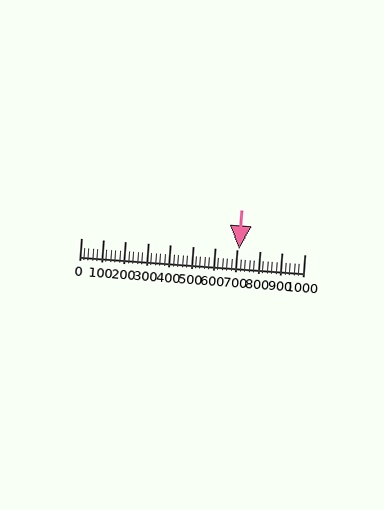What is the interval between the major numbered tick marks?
The major tick marks are spaced 100 units apart.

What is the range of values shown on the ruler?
The ruler shows values from 0 to 1000.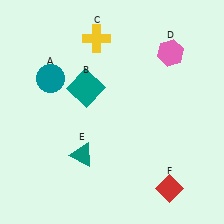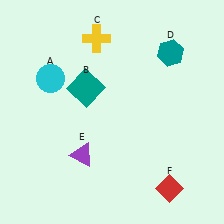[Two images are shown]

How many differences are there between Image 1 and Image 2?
There are 3 differences between the two images.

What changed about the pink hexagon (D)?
In Image 1, D is pink. In Image 2, it changed to teal.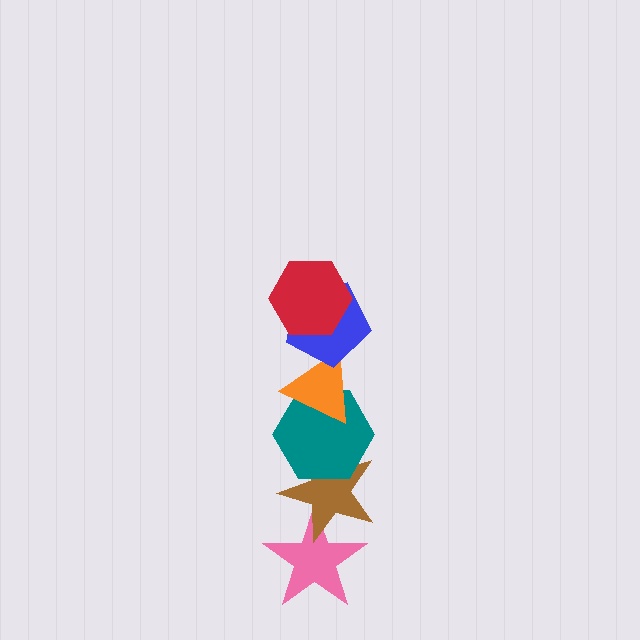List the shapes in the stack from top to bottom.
From top to bottom: the red hexagon, the blue pentagon, the orange triangle, the teal hexagon, the brown star, the pink star.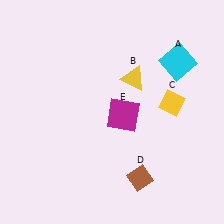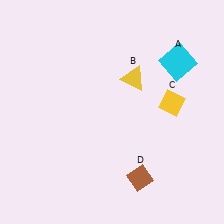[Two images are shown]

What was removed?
The magenta square (E) was removed in Image 2.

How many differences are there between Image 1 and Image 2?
There is 1 difference between the two images.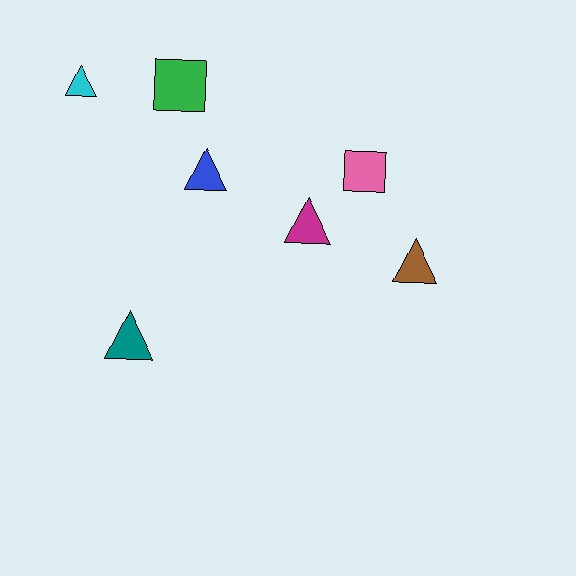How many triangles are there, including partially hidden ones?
There are 5 triangles.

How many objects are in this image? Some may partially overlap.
There are 7 objects.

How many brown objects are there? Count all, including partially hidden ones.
There is 1 brown object.